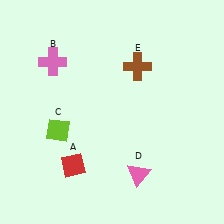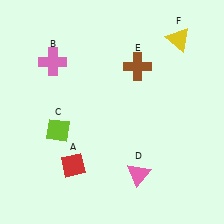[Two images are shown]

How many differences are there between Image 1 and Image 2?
There is 1 difference between the two images.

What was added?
A yellow triangle (F) was added in Image 2.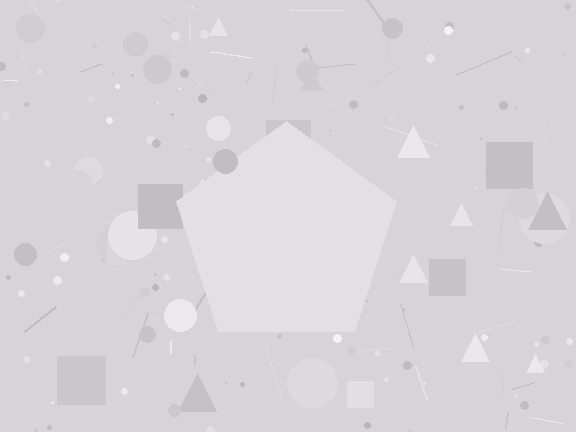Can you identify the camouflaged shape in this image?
The camouflaged shape is a pentagon.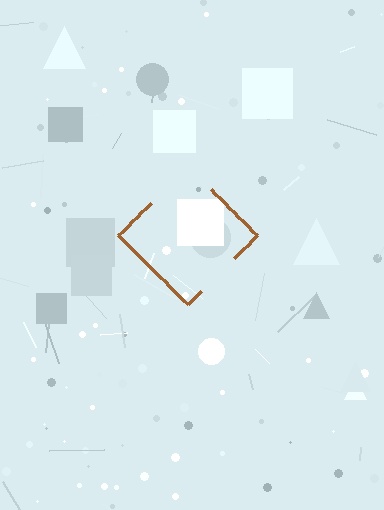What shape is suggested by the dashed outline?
The dashed outline suggests a diamond.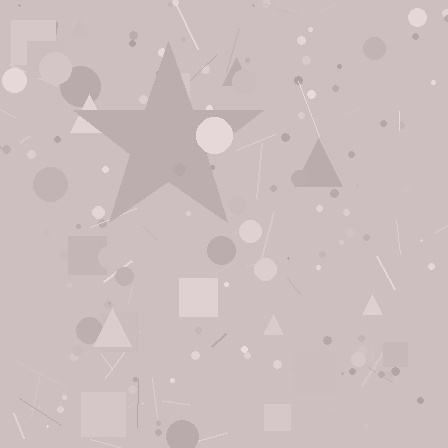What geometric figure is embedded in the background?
A star is embedded in the background.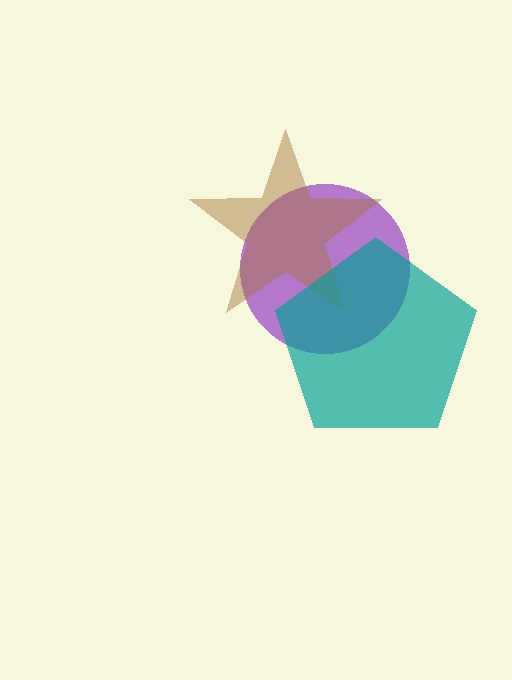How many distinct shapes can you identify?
There are 3 distinct shapes: a purple circle, a brown star, a teal pentagon.